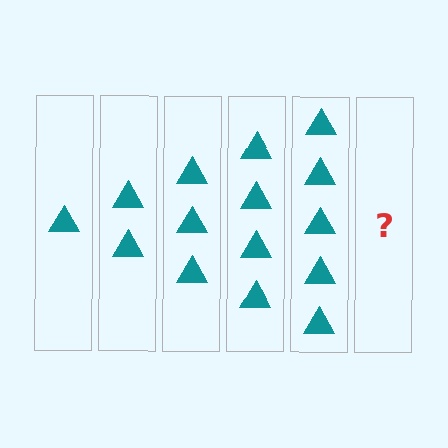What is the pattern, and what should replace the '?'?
The pattern is that each step adds one more triangle. The '?' should be 6 triangles.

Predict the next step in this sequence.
The next step is 6 triangles.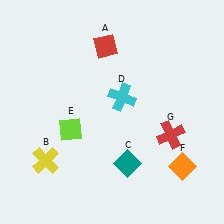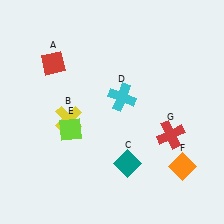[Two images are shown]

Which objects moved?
The objects that moved are: the red diamond (A), the yellow cross (B).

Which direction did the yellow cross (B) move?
The yellow cross (B) moved up.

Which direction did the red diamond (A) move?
The red diamond (A) moved left.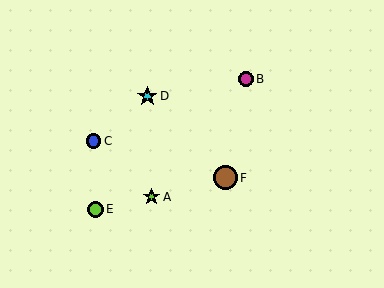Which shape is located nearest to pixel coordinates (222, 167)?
The brown circle (labeled F) at (225, 178) is nearest to that location.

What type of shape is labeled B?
Shape B is a magenta circle.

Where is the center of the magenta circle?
The center of the magenta circle is at (246, 79).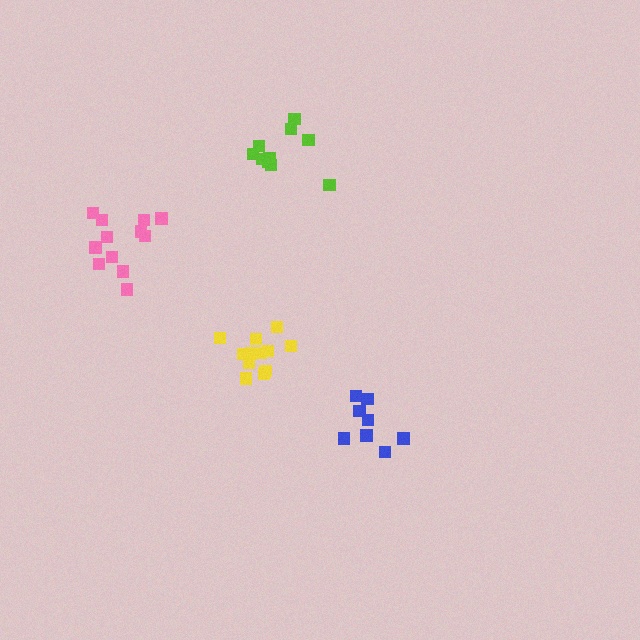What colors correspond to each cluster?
The clusters are colored: pink, yellow, lime, blue.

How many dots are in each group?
Group 1: 12 dots, Group 2: 12 dots, Group 3: 10 dots, Group 4: 8 dots (42 total).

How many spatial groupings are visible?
There are 4 spatial groupings.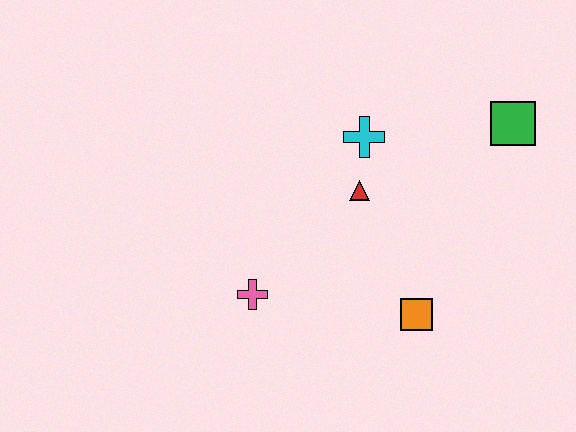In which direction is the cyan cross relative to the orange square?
The cyan cross is above the orange square.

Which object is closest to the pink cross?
The red triangle is closest to the pink cross.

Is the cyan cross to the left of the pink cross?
No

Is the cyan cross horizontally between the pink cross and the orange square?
Yes